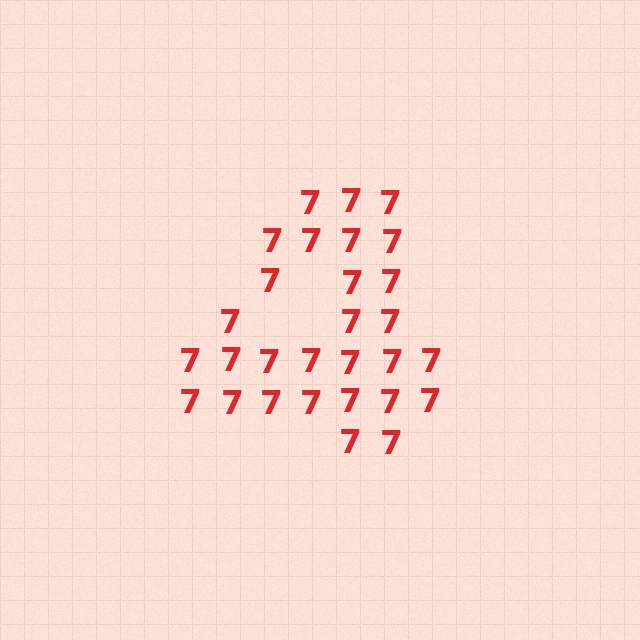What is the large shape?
The large shape is the digit 4.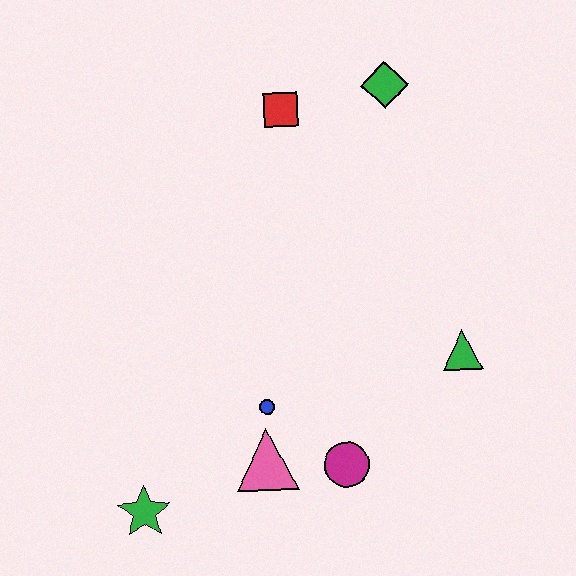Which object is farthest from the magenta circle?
The green diamond is farthest from the magenta circle.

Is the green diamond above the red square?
Yes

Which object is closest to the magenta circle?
The pink triangle is closest to the magenta circle.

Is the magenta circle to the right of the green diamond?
No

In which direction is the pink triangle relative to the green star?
The pink triangle is to the right of the green star.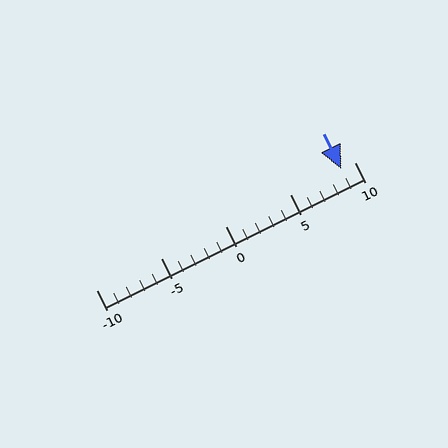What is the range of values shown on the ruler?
The ruler shows values from -10 to 10.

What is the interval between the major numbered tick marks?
The major tick marks are spaced 5 units apart.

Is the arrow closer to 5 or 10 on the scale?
The arrow is closer to 10.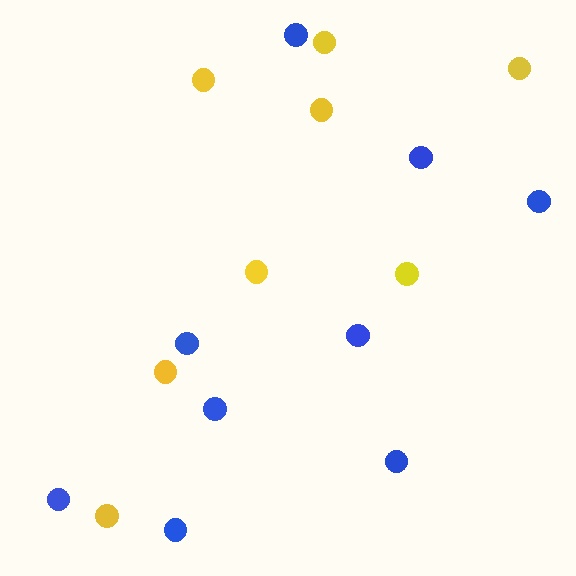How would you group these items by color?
There are 2 groups: one group of yellow circles (8) and one group of blue circles (9).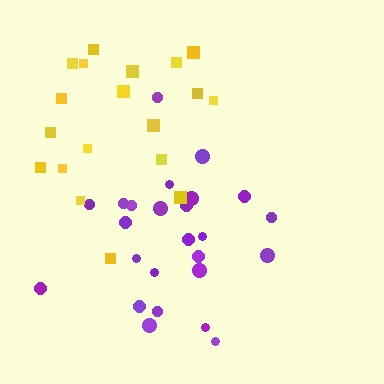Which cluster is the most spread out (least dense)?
Purple.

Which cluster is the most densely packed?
Yellow.